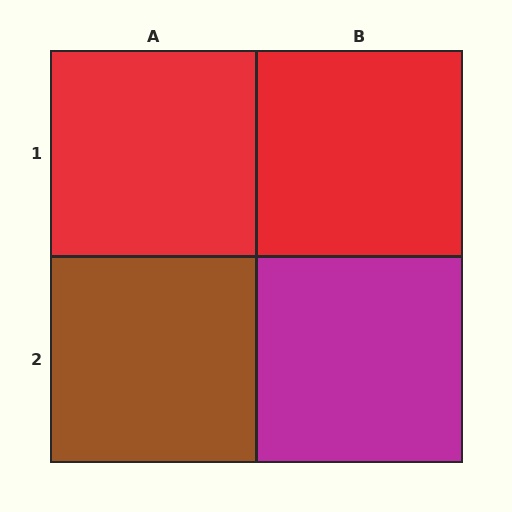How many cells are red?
2 cells are red.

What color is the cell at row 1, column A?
Red.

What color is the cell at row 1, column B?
Red.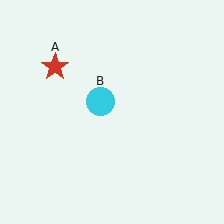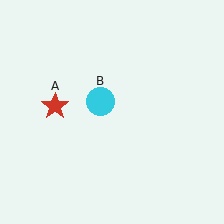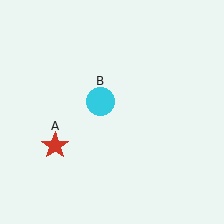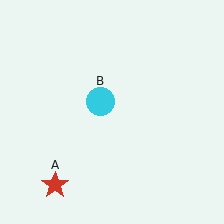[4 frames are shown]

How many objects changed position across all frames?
1 object changed position: red star (object A).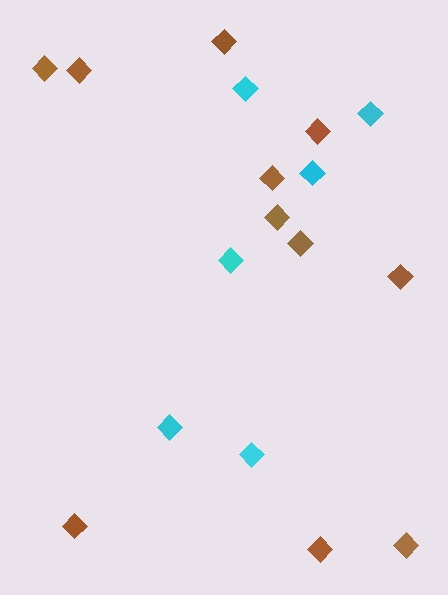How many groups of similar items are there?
There are 2 groups: one group of cyan diamonds (6) and one group of brown diamonds (11).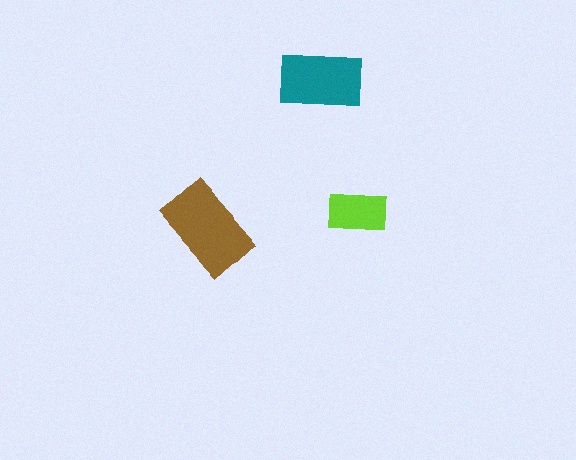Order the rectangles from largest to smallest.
the brown one, the teal one, the lime one.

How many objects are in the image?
There are 3 objects in the image.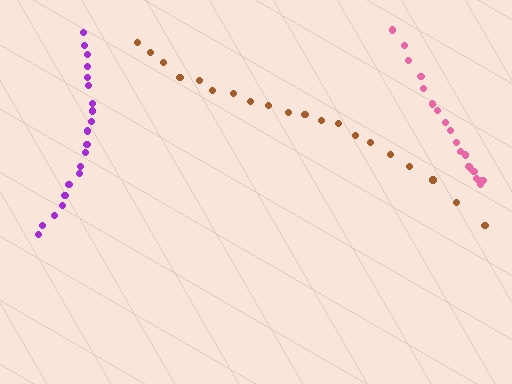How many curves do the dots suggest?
There are 3 distinct paths.